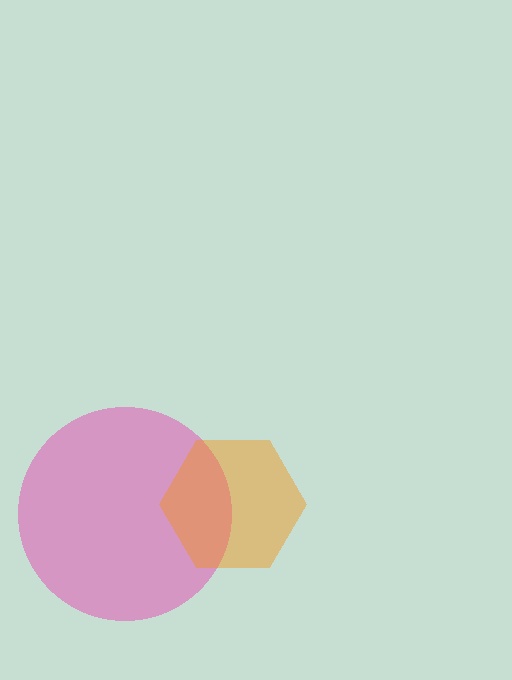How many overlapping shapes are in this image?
There are 2 overlapping shapes in the image.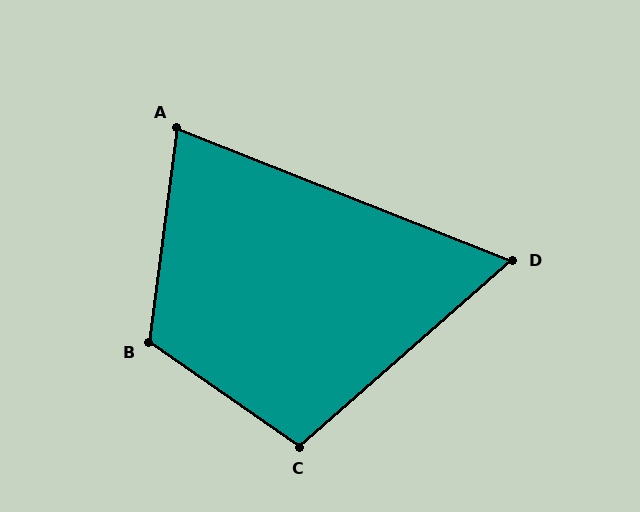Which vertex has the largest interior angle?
B, at approximately 117 degrees.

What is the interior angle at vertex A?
Approximately 76 degrees (acute).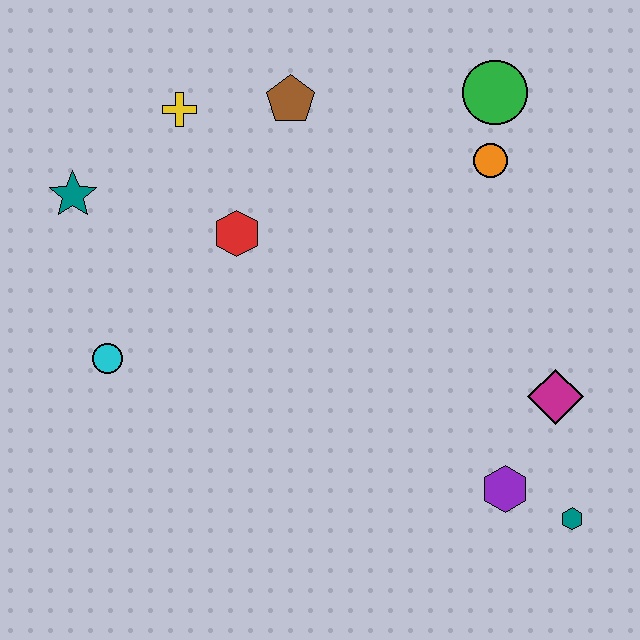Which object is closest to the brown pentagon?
The yellow cross is closest to the brown pentagon.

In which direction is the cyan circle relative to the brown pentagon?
The cyan circle is below the brown pentagon.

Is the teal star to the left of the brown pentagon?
Yes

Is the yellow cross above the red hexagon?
Yes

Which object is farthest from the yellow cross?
The teal hexagon is farthest from the yellow cross.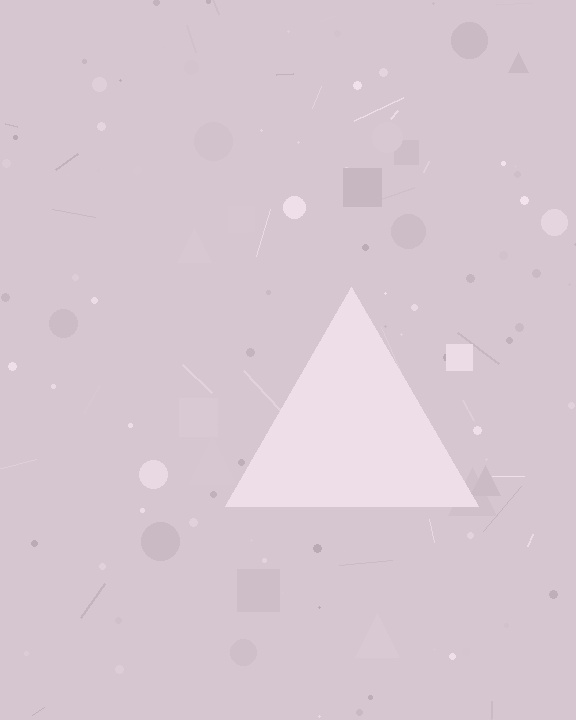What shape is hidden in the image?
A triangle is hidden in the image.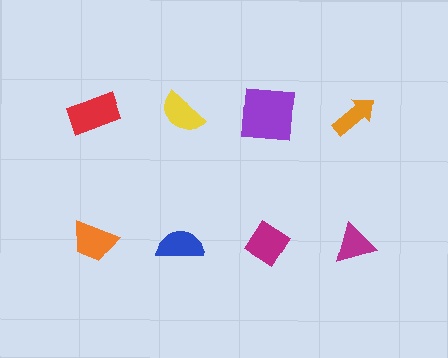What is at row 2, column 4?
A magenta triangle.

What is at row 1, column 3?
A purple square.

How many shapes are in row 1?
4 shapes.